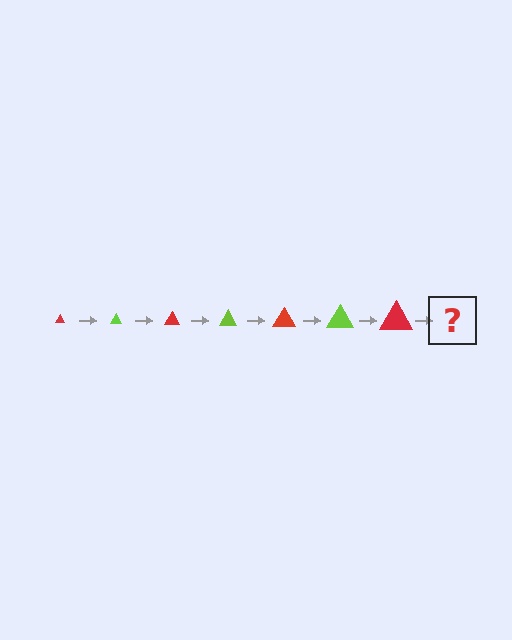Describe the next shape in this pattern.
It should be a lime triangle, larger than the previous one.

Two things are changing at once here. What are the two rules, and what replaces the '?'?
The two rules are that the triangle grows larger each step and the color cycles through red and lime. The '?' should be a lime triangle, larger than the previous one.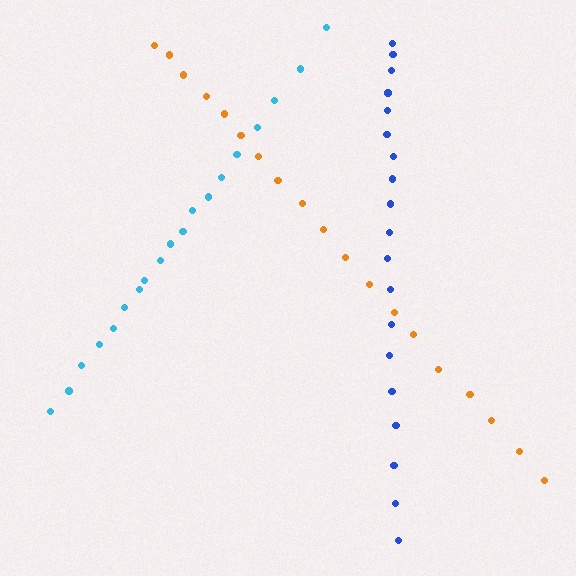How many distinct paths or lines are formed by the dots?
There are 3 distinct paths.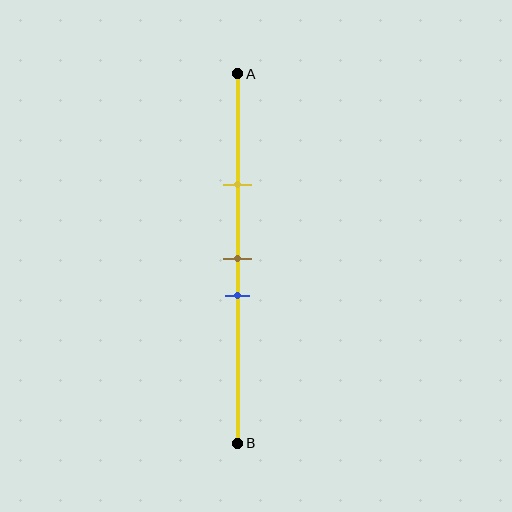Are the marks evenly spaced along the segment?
No, the marks are not evenly spaced.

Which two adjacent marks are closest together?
The brown and blue marks are the closest adjacent pair.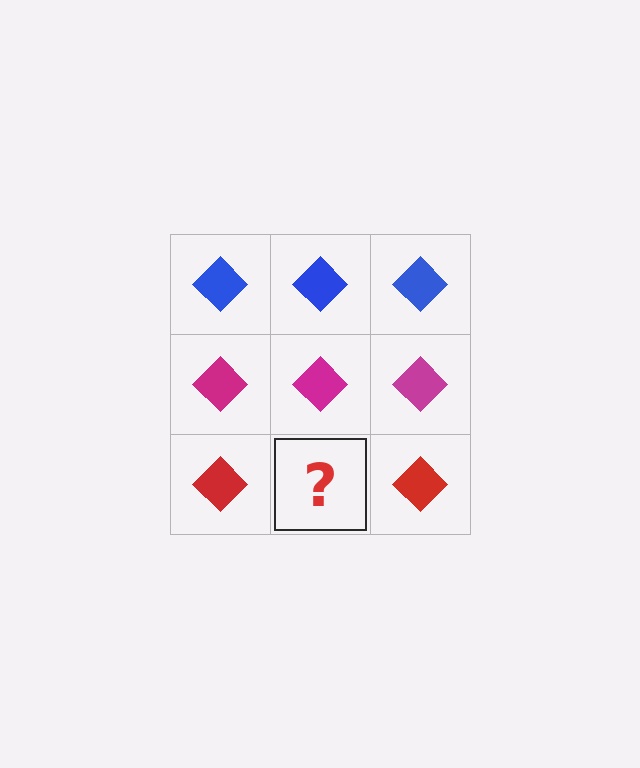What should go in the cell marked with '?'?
The missing cell should contain a red diamond.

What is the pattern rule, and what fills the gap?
The rule is that each row has a consistent color. The gap should be filled with a red diamond.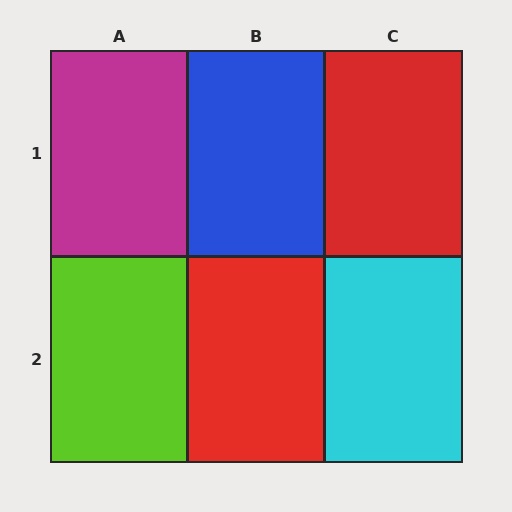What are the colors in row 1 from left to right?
Magenta, blue, red.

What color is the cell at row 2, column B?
Red.